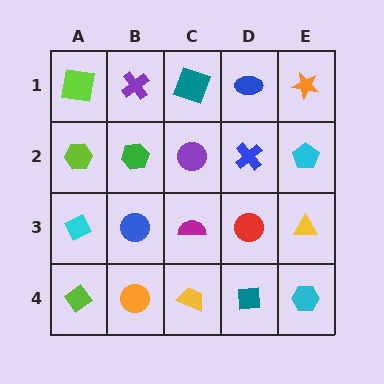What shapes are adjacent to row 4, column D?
A red circle (row 3, column D), a yellow trapezoid (row 4, column C), a cyan hexagon (row 4, column E).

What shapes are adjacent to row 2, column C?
A teal square (row 1, column C), a magenta semicircle (row 3, column C), a green hexagon (row 2, column B), a blue cross (row 2, column D).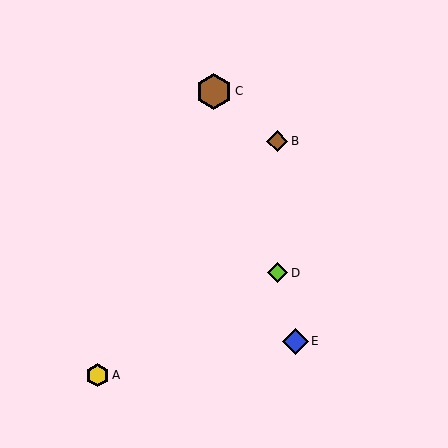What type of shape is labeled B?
Shape B is a brown diamond.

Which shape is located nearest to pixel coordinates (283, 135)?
The brown diamond (labeled B) at (277, 141) is nearest to that location.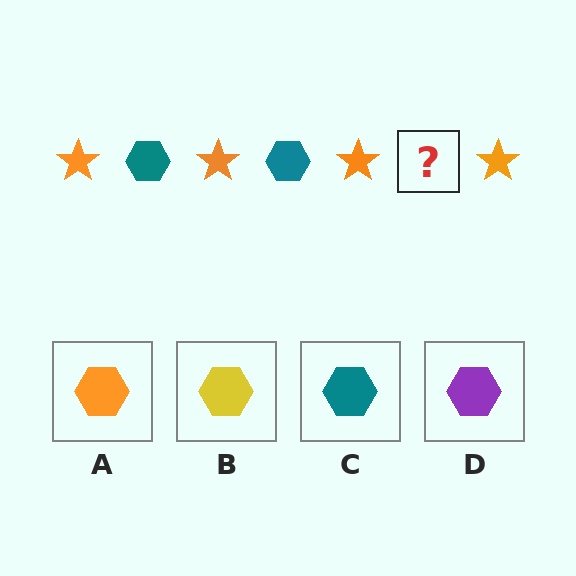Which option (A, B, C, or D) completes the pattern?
C.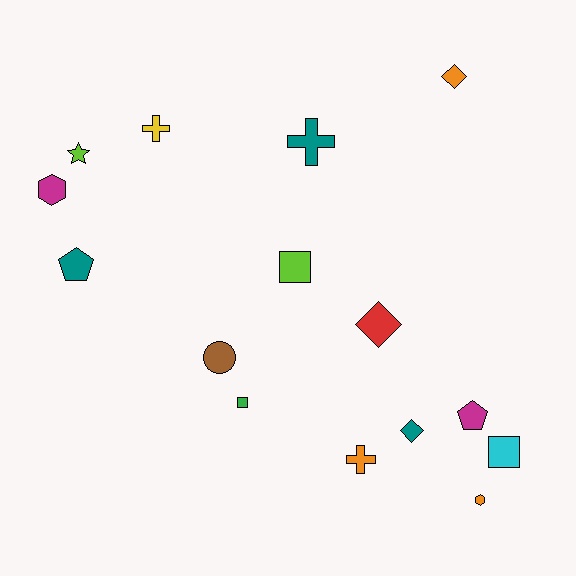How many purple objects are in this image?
There are no purple objects.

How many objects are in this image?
There are 15 objects.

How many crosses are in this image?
There are 3 crosses.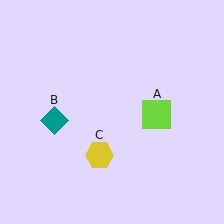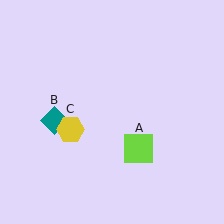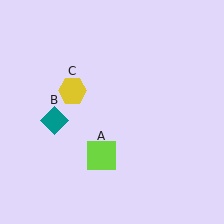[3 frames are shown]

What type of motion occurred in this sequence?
The lime square (object A), yellow hexagon (object C) rotated clockwise around the center of the scene.